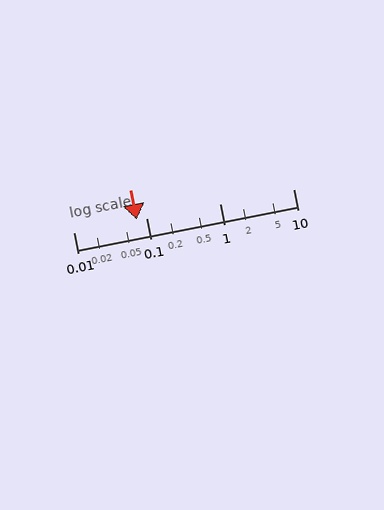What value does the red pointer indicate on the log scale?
The pointer indicates approximately 0.073.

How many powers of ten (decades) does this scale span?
The scale spans 3 decades, from 0.01 to 10.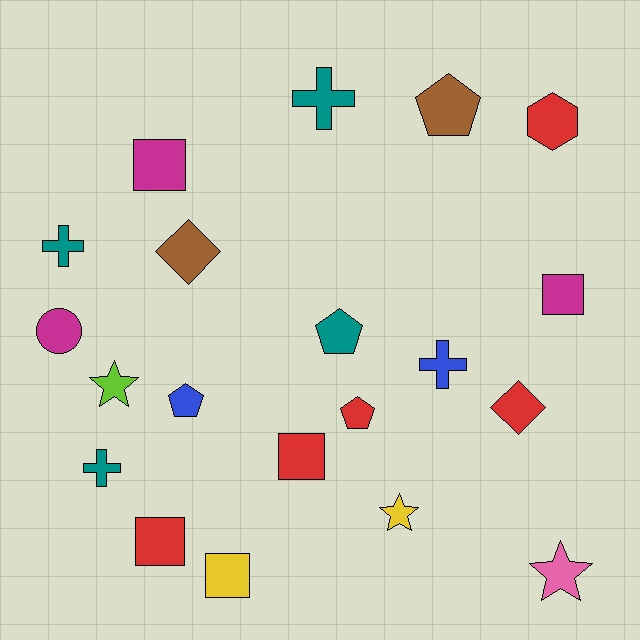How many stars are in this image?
There are 3 stars.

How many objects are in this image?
There are 20 objects.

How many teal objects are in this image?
There are 4 teal objects.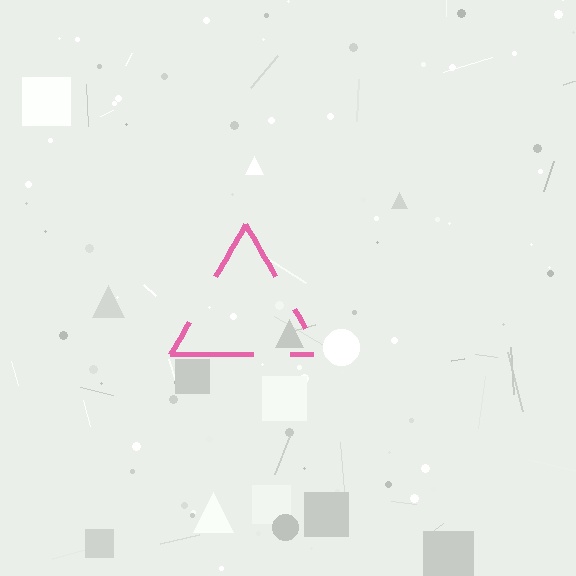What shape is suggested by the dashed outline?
The dashed outline suggests a triangle.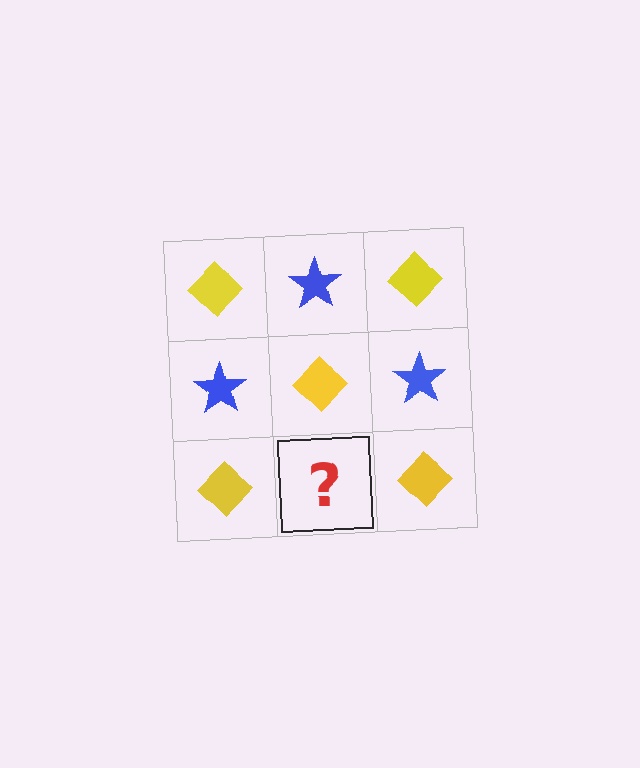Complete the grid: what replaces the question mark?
The question mark should be replaced with a blue star.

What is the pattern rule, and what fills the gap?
The rule is that it alternates yellow diamond and blue star in a checkerboard pattern. The gap should be filled with a blue star.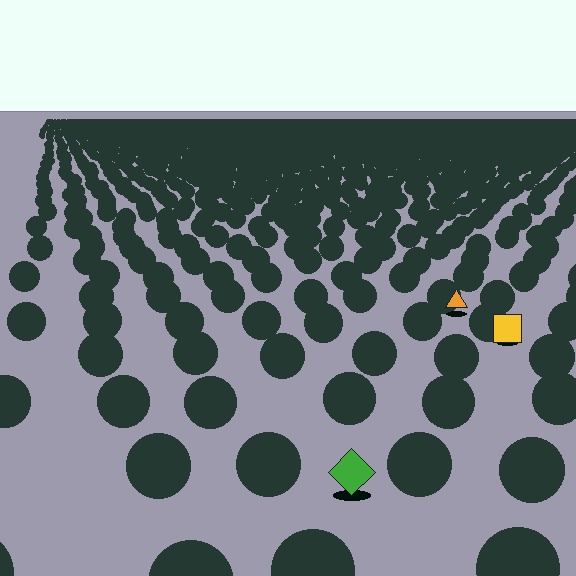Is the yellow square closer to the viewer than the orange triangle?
Yes. The yellow square is closer — you can tell from the texture gradient: the ground texture is coarser near it.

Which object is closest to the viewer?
The green diamond is closest. The texture marks near it are larger and more spread out.